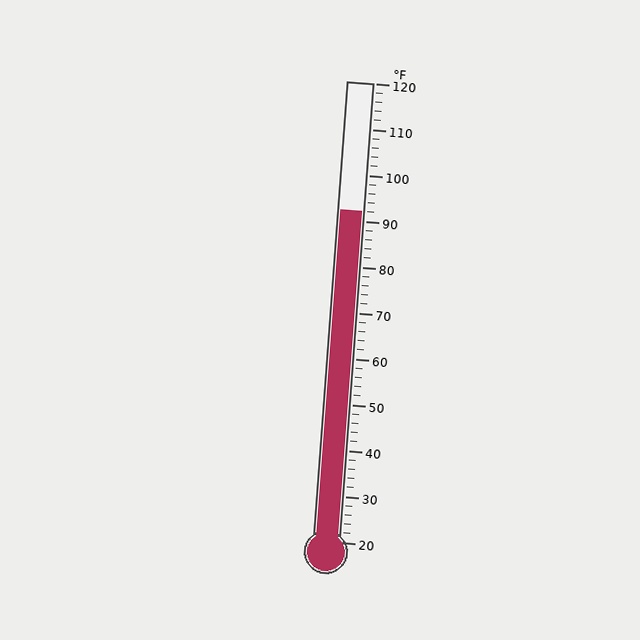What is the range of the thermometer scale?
The thermometer scale ranges from 20°F to 120°F.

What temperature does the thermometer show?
The thermometer shows approximately 92°F.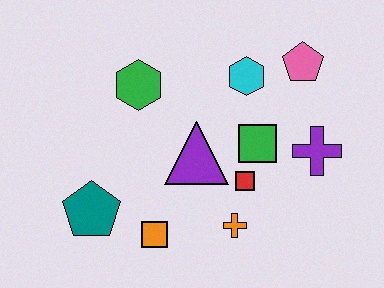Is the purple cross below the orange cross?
No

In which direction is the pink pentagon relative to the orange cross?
The pink pentagon is above the orange cross.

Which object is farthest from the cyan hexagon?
The teal pentagon is farthest from the cyan hexagon.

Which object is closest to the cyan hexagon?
The pink pentagon is closest to the cyan hexagon.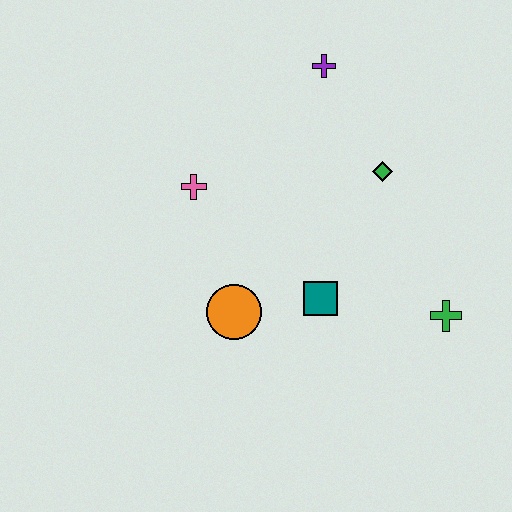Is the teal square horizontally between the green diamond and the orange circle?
Yes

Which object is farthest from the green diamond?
The orange circle is farthest from the green diamond.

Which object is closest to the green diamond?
The purple cross is closest to the green diamond.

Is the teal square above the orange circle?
Yes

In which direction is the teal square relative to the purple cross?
The teal square is below the purple cross.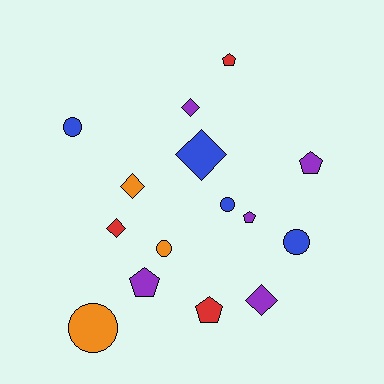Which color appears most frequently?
Purple, with 5 objects.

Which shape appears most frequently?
Pentagon, with 5 objects.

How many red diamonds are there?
There is 1 red diamond.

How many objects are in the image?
There are 15 objects.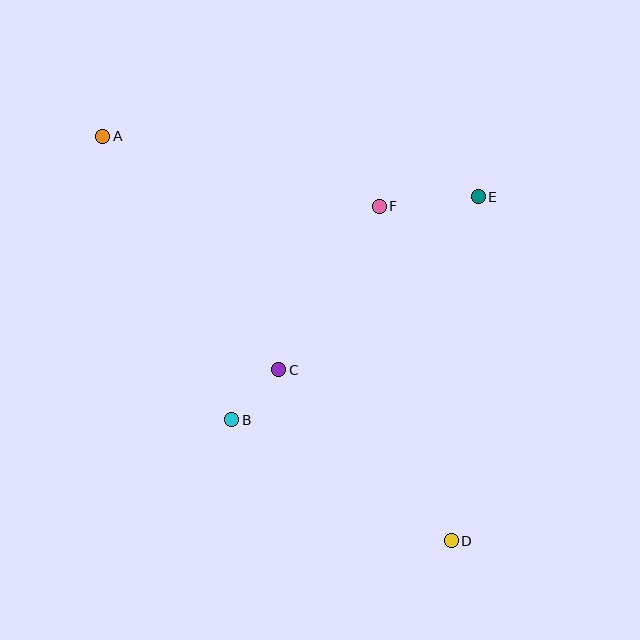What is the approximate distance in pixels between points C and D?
The distance between C and D is approximately 243 pixels.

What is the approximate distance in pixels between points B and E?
The distance between B and E is approximately 332 pixels.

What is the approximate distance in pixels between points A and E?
The distance between A and E is approximately 380 pixels.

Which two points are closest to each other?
Points B and C are closest to each other.